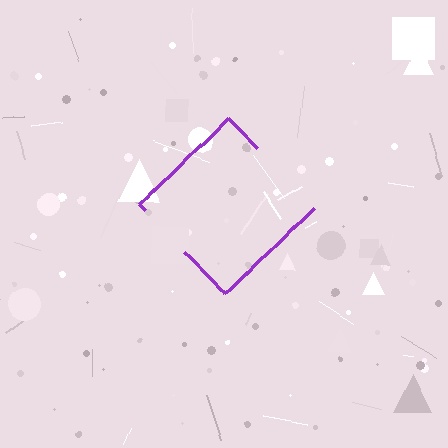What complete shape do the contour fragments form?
The contour fragments form a diamond.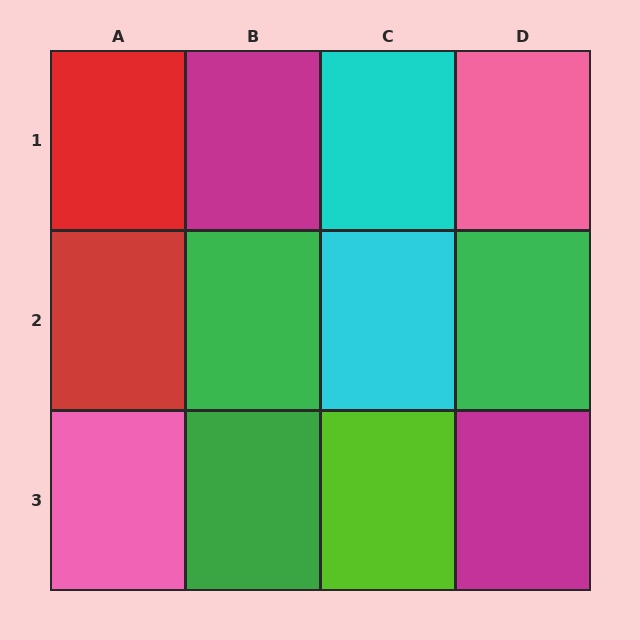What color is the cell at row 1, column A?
Red.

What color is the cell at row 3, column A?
Pink.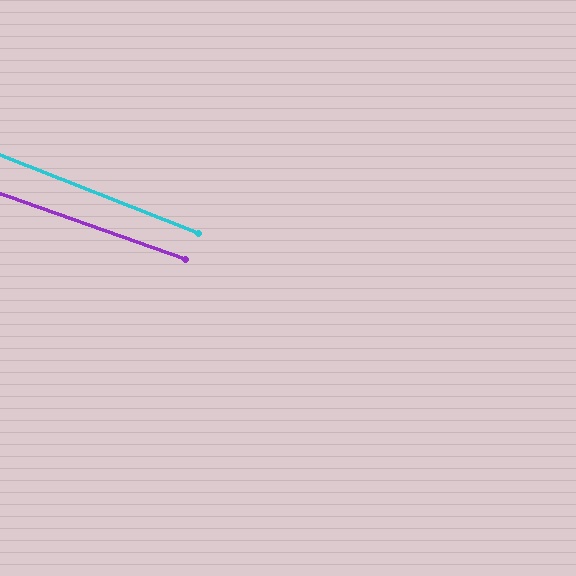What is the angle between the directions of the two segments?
Approximately 2 degrees.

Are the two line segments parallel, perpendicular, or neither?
Parallel — their directions differ by only 1.9°.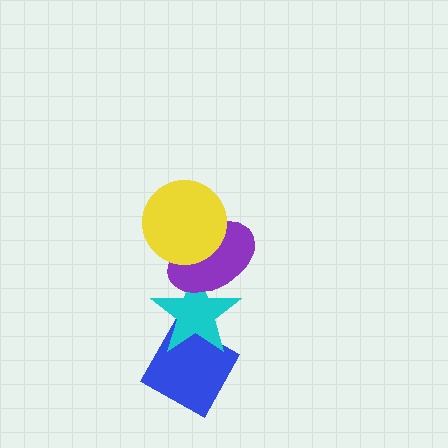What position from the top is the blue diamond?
The blue diamond is 4th from the top.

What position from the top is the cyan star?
The cyan star is 3rd from the top.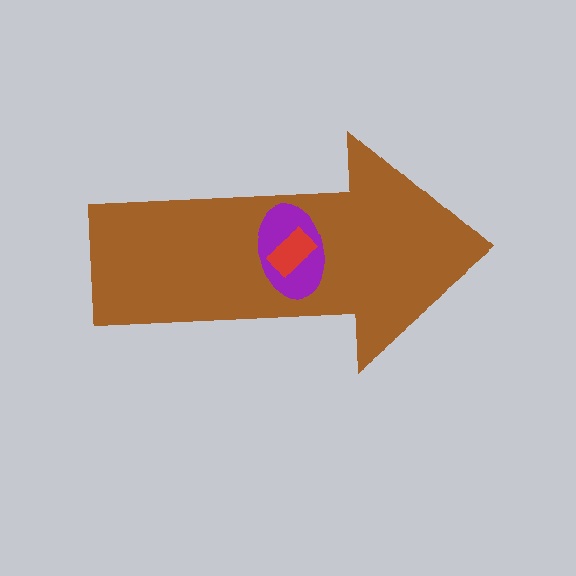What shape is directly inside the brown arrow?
The purple ellipse.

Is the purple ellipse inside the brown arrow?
Yes.